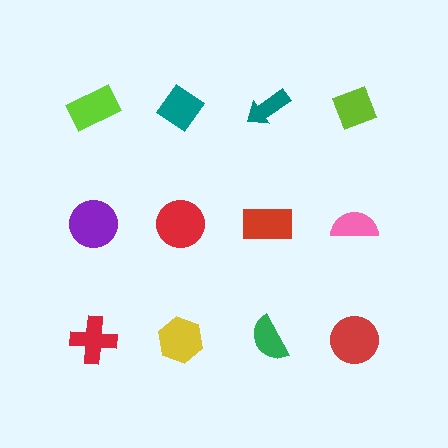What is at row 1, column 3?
A teal arrow.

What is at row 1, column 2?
A teal diamond.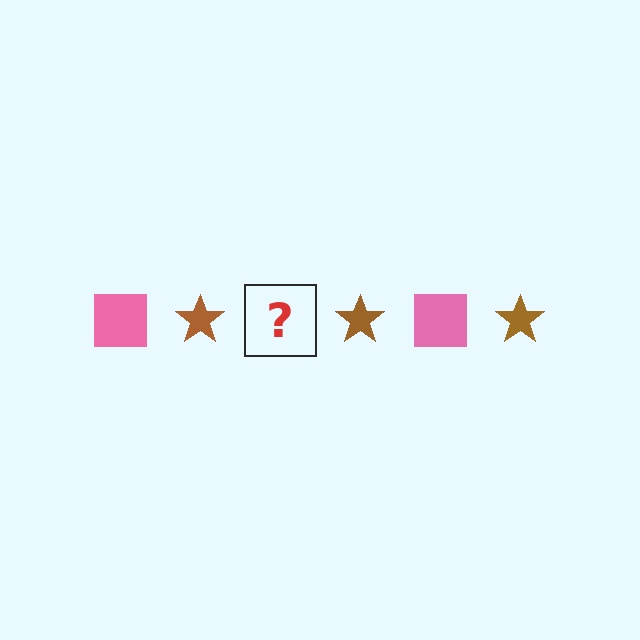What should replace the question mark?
The question mark should be replaced with a pink square.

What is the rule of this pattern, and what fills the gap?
The rule is that the pattern alternates between pink square and brown star. The gap should be filled with a pink square.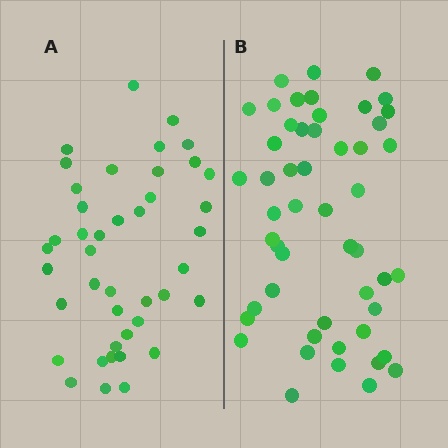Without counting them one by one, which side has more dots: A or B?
Region B (the right region) has more dots.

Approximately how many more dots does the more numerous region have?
Region B has roughly 8 or so more dots than region A.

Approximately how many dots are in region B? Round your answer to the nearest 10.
About 50 dots. (The exact count is 51, which rounds to 50.)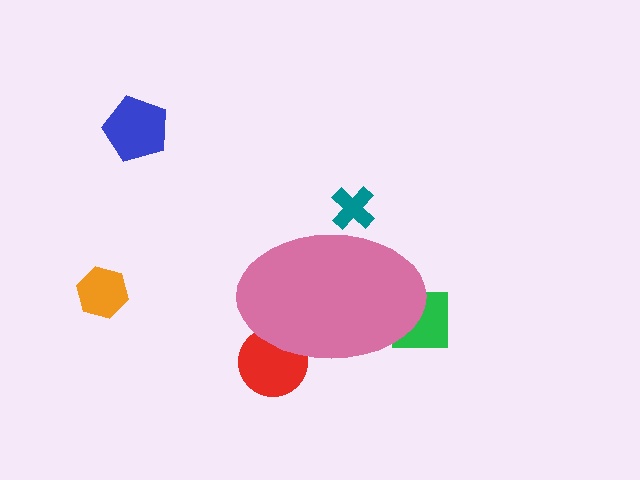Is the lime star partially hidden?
Yes, the lime star is partially hidden behind the pink ellipse.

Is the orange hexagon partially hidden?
No, the orange hexagon is fully visible.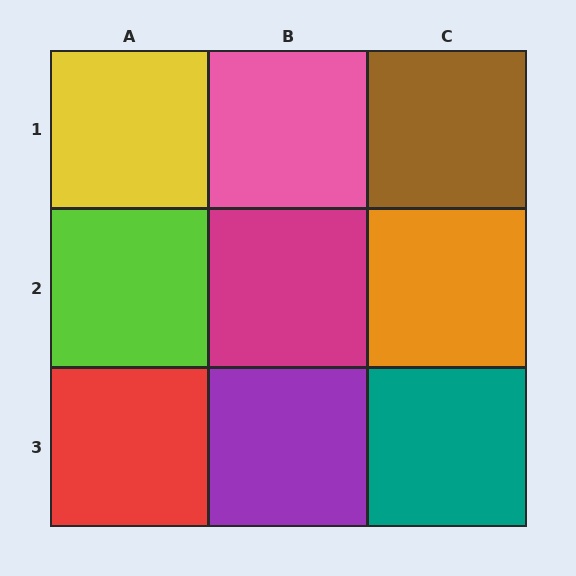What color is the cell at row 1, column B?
Pink.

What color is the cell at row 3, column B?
Purple.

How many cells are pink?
1 cell is pink.